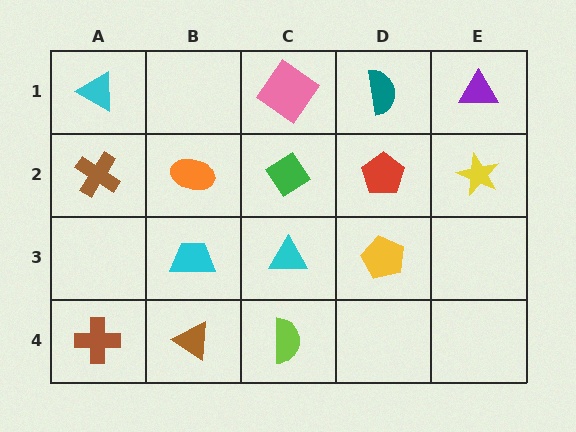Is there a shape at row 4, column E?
No, that cell is empty.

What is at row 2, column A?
A brown cross.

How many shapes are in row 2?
5 shapes.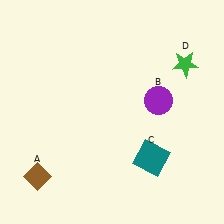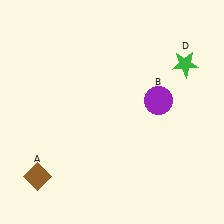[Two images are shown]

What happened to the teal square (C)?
The teal square (C) was removed in Image 2. It was in the bottom-right area of Image 1.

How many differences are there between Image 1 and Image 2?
There is 1 difference between the two images.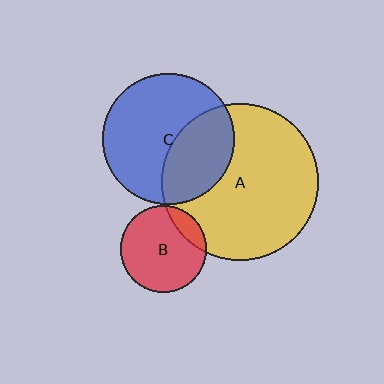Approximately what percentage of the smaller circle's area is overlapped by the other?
Approximately 15%.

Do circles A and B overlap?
Yes.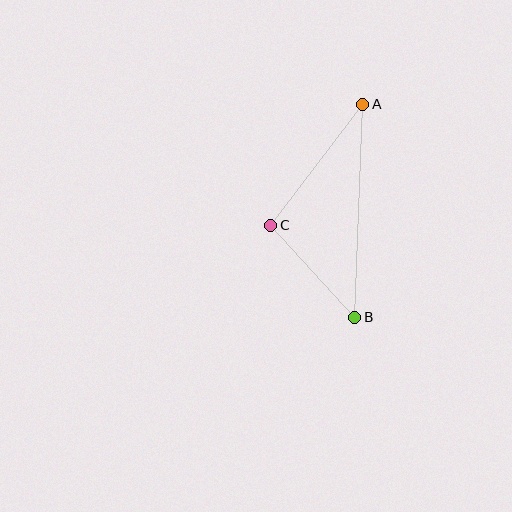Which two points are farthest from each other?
Points A and B are farthest from each other.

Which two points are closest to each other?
Points B and C are closest to each other.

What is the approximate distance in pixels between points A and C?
The distance between A and C is approximately 152 pixels.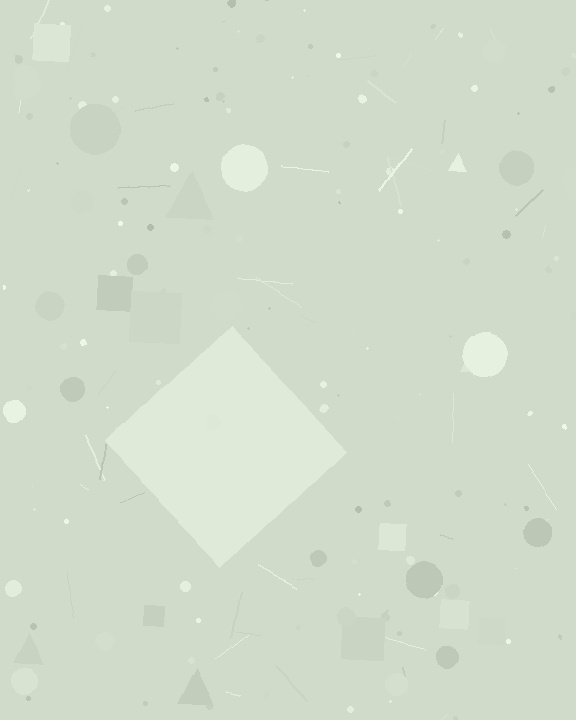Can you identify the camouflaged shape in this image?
The camouflaged shape is a diamond.